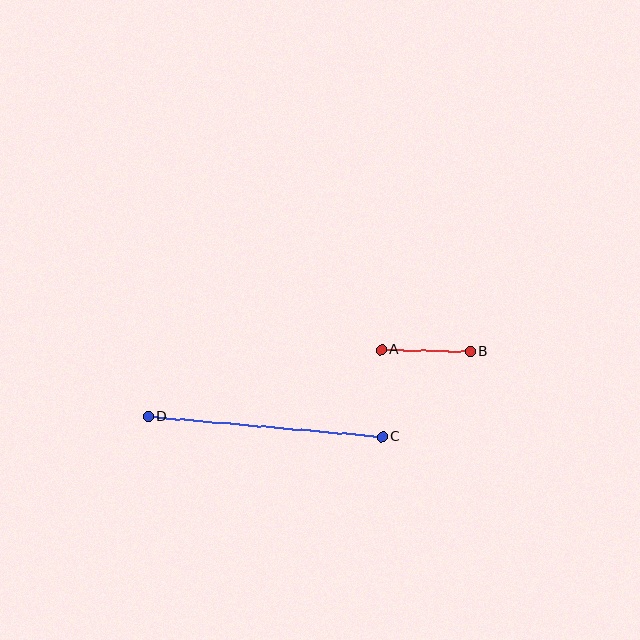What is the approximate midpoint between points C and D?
The midpoint is at approximately (265, 427) pixels.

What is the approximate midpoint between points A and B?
The midpoint is at approximately (426, 351) pixels.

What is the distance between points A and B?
The distance is approximately 89 pixels.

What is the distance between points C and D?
The distance is approximately 234 pixels.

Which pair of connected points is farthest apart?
Points C and D are farthest apart.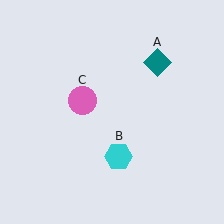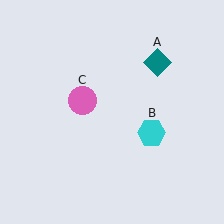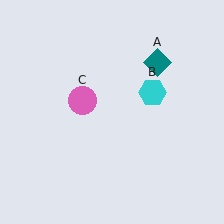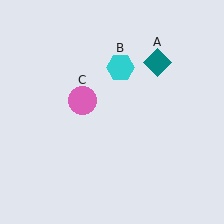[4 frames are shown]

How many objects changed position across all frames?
1 object changed position: cyan hexagon (object B).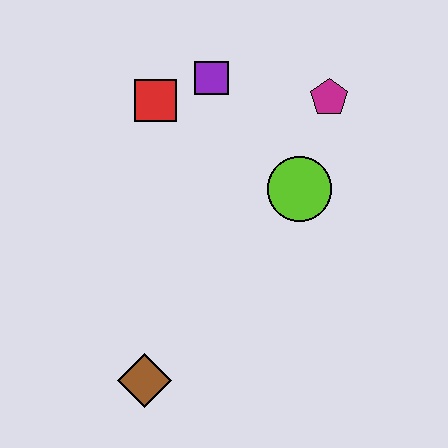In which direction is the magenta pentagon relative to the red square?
The magenta pentagon is to the right of the red square.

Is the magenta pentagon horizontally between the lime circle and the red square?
No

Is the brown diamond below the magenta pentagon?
Yes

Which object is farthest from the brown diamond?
The magenta pentagon is farthest from the brown diamond.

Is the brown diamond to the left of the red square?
Yes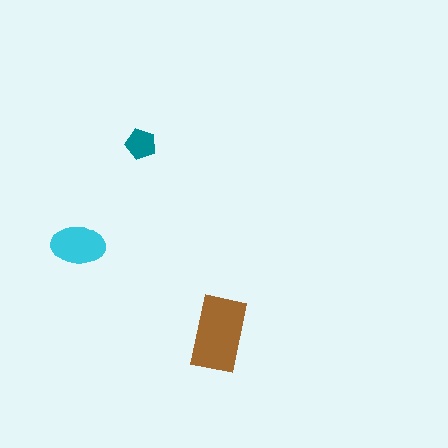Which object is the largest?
The brown rectangle.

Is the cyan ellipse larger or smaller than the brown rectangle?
Smaller.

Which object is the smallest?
The teal pentagon.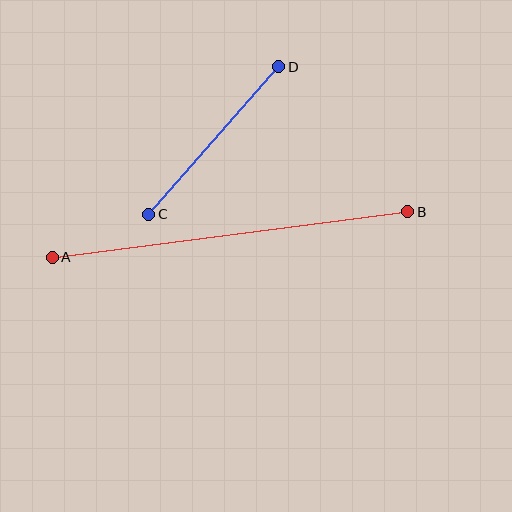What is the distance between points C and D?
The distance is approximately 196 pixels.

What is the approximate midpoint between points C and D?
The midpoint is at approximately (214, 141) pixels.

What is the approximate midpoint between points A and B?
The midpoint is at approximately (230, 235) pixels.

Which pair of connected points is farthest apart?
Points A and B are farthest apart.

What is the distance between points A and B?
The distance is approximately 358 pixels.